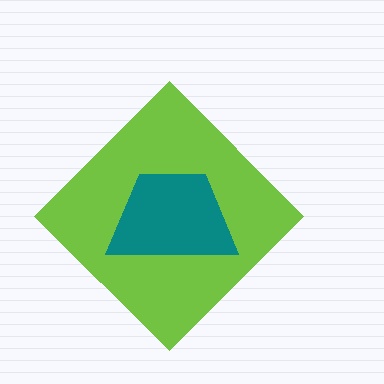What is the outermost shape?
The lime diamond.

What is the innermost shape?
The teal trapezoid.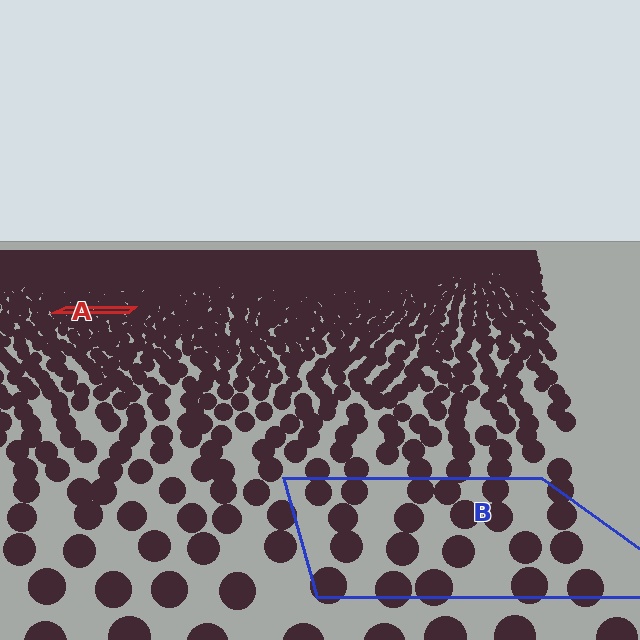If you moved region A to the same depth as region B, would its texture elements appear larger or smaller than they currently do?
They would appear larger. At a closer depth, the same texture elements are projected at a bigger on-screen size.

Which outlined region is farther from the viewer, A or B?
Region A is farther from the viewer — the texture elements inside it appear smaller and more densely packed.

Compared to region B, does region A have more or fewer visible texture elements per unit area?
Region A has more texture elements per unit area — they are packed more densely because it is farther away.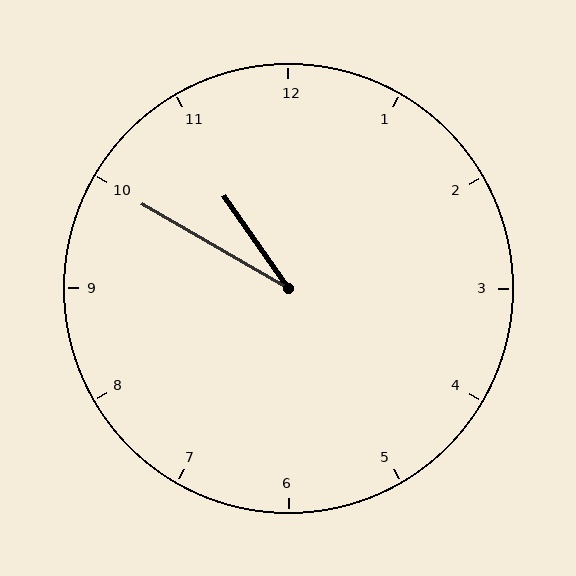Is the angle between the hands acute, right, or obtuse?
It is acute.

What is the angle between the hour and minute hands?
Approximately 25 degrees.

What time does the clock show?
10:50.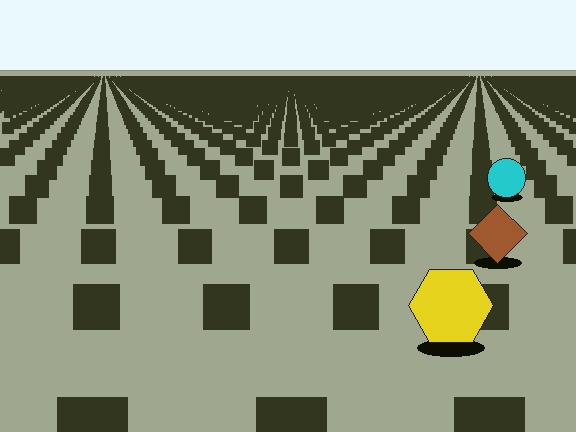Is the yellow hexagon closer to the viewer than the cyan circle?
Yes. The yellow hexagon is closer — you can tell from the texture gradient: the ground texture is coarser near it.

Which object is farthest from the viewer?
The cyan circle is farthest from the viewer. It appears smaller and the ground texture around it is denser.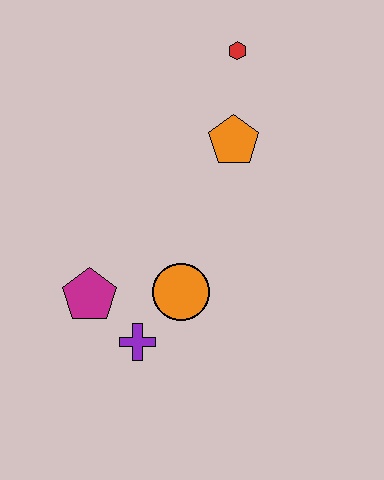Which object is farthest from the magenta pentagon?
The red hexagon is farthest from the magenta pentagon.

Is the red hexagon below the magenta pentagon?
No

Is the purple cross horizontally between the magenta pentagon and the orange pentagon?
Yes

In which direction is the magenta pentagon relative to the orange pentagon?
The magenta pentagon is below the orange pentagon.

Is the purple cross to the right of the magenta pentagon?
Yes